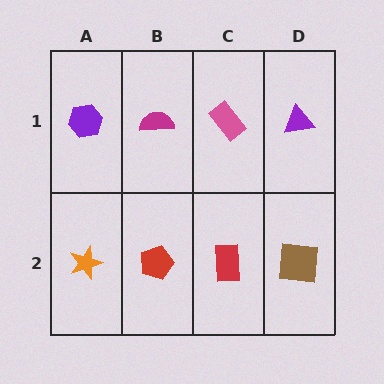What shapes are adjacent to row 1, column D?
A brown square (row 2, column D), a pink rectangle (row 1, column C).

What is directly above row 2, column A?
A purple hexagon.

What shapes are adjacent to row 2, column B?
A magenta semicircle (row 1, column B), an orange star (row 2, column A), a red rectangle (row 2, column C).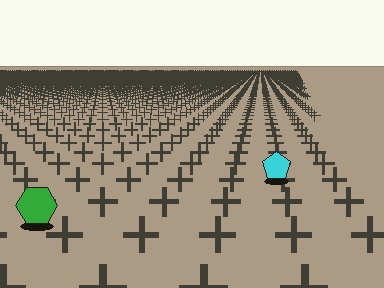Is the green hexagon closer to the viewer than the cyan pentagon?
Yes. The green hexagon is closer — you can tell from the texture gradient: the ground texture is coarser near it.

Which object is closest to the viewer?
The green hexagon is closest. The texture marks near it are larger and more spread out.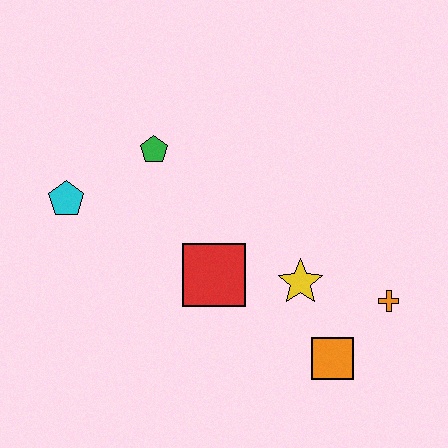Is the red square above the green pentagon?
No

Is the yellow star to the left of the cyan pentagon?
No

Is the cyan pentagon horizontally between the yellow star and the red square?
No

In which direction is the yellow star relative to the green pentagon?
The yellow star is to the right of the green pentagon.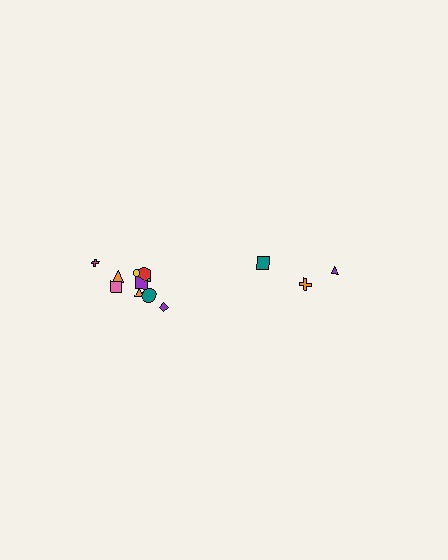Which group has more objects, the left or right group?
The left group.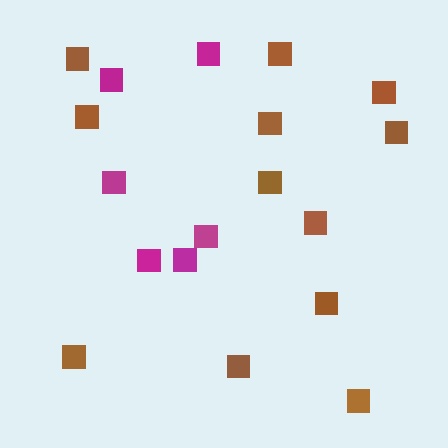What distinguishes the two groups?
There are 2 groups: one group of brown squares (12) and one group of magenta squares (6).